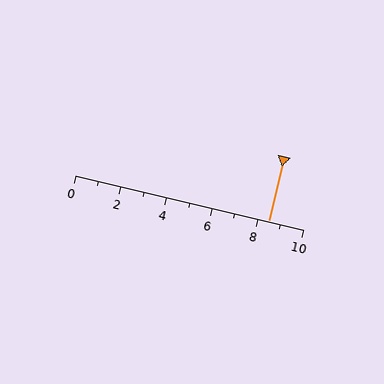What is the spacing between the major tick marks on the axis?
The major ticks are spaced 2 apart.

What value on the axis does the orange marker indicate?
The marker indicates approximately 8.5.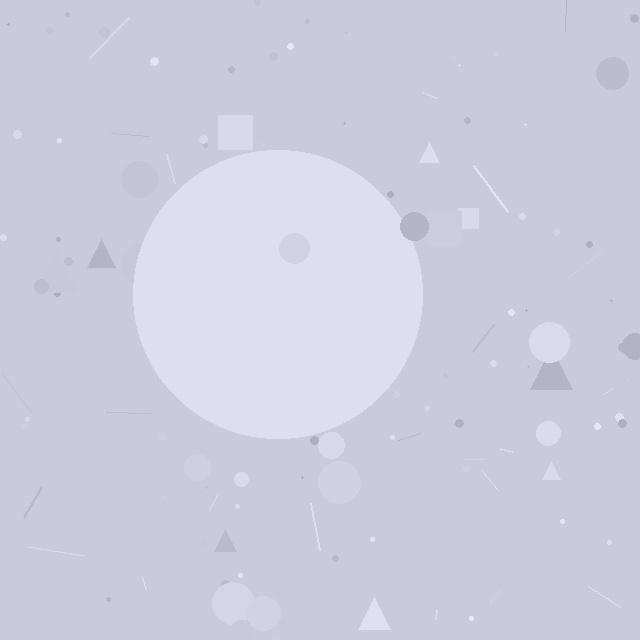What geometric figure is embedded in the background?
A circle is embedded in the background.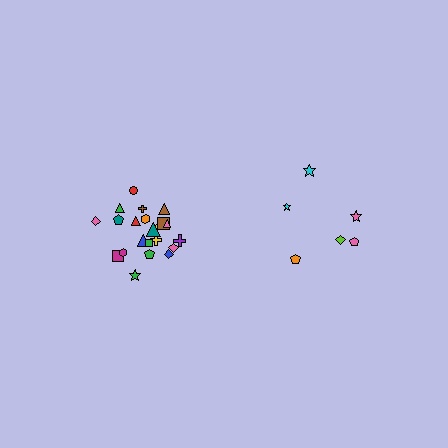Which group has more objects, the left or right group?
The left group.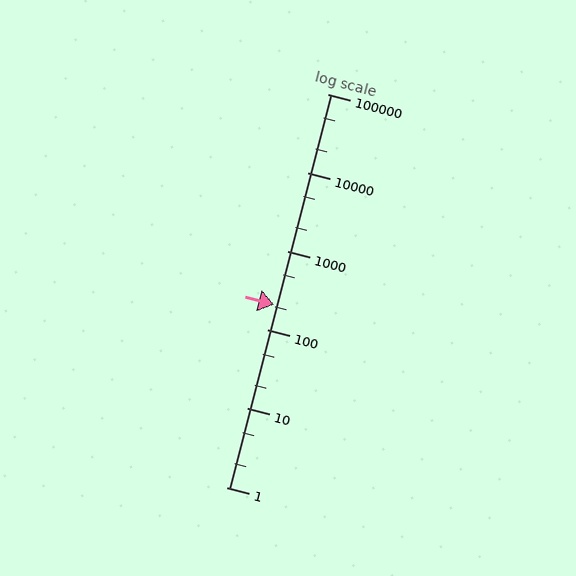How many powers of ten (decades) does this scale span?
The scale spans 5 decades, from 1 to 100000.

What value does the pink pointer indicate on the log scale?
The pointer indicates approximately 210.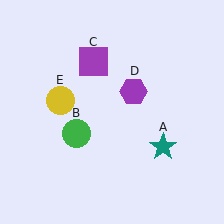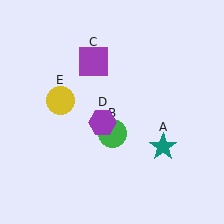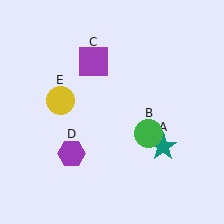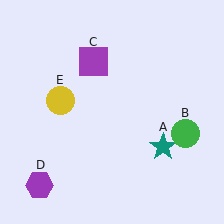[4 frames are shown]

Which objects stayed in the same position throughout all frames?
Teal star (object A) and purple square (object C) and yellow circle (object E) remained stationary.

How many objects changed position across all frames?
2 objects changed position: green circle (object B), purple hexagon (object D).